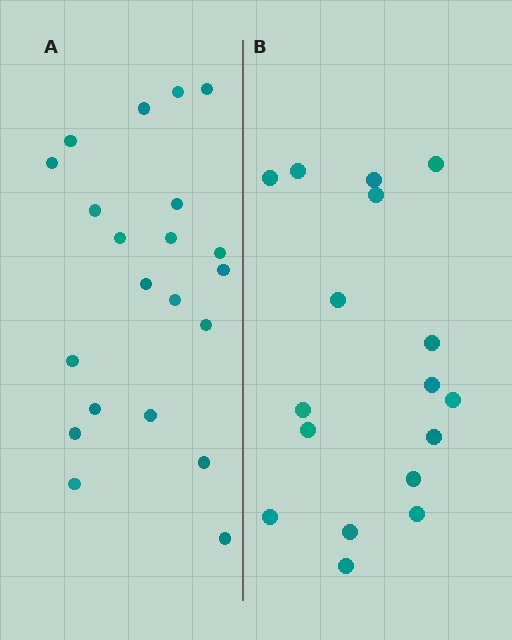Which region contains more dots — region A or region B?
Region A (the left region) has more dots.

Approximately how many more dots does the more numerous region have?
Region A has about 4 more dots than region B.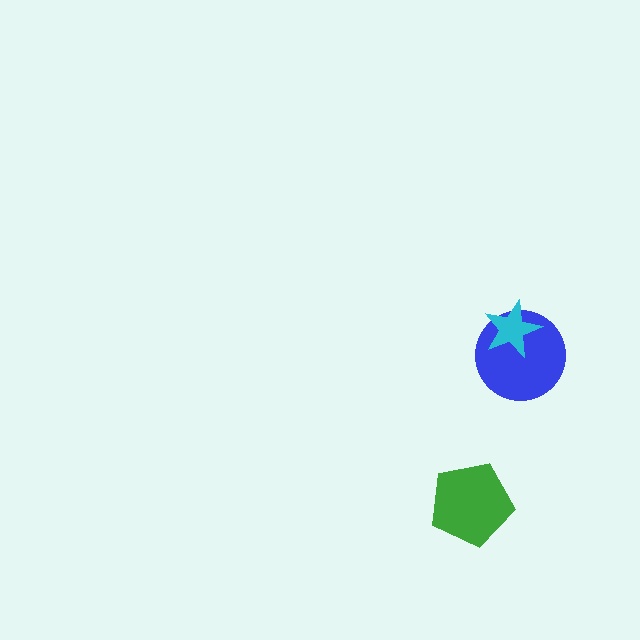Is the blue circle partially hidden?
Yes, it is partially covered by another shape.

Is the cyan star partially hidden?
No, no other shape covers it.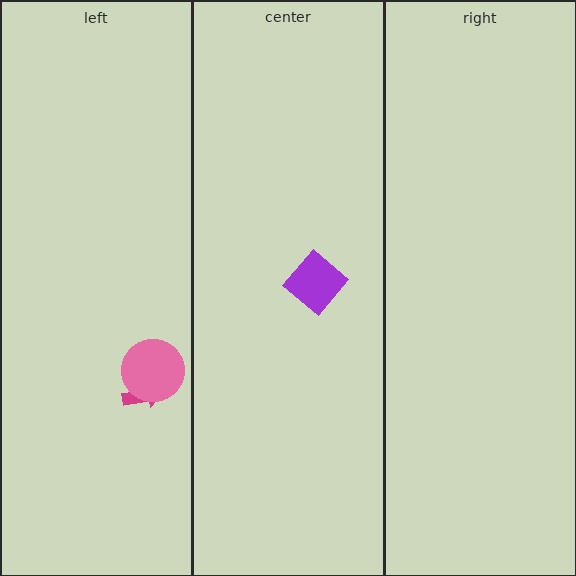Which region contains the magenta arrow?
The left region.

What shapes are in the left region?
The magenta arrow, the pink circle.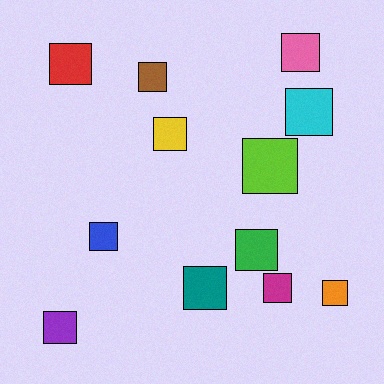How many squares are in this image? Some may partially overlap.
There are 12 squares.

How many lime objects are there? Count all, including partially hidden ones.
There is 1 lime object.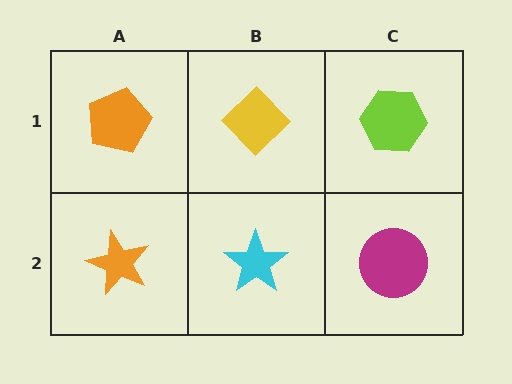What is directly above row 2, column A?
An orange pentagon.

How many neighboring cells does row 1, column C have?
2.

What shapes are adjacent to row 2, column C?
A lime hexagon (row 1, column C), a cyan star (row 2, column B).